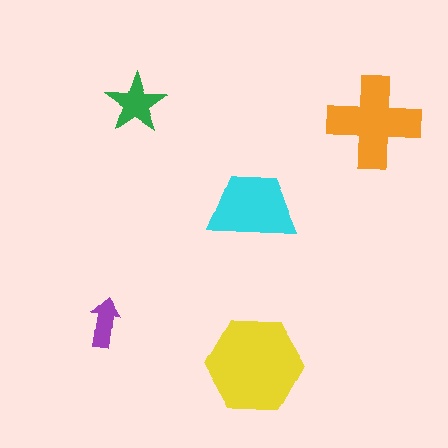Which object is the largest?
The yellow hexagon.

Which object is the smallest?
The purple arrow.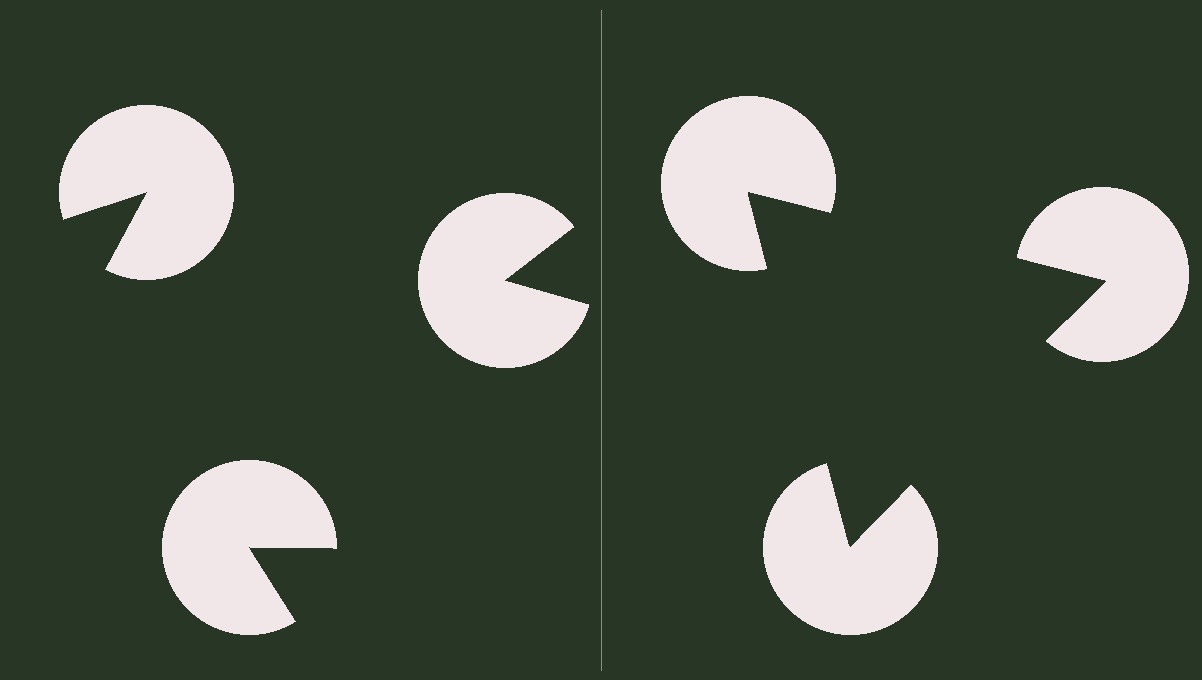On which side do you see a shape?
An illusory triangle appears on the right side. On the left side the wedge cuts are rotated, so no coherent shape forms.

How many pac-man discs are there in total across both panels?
6 — 3 on each side.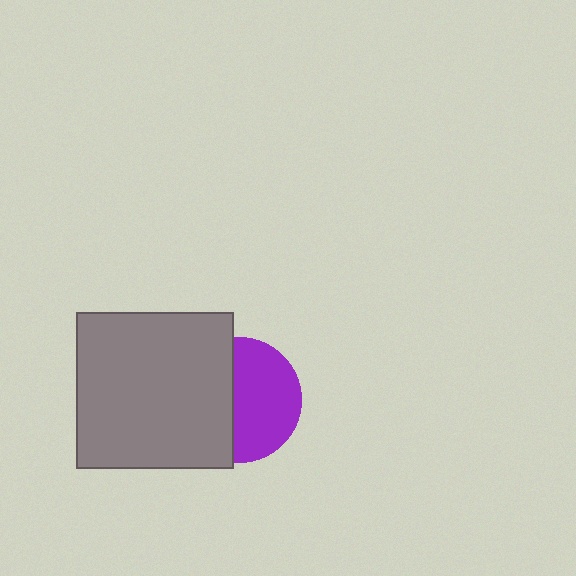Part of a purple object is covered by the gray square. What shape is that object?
It is a circle.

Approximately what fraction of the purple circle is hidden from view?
Roughly 44% of the purple circle is hidden behind the gray square.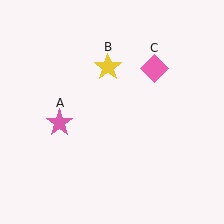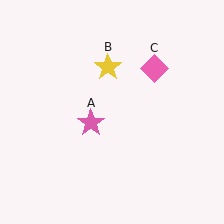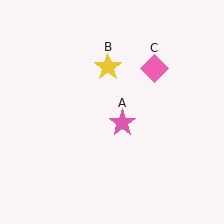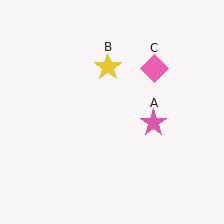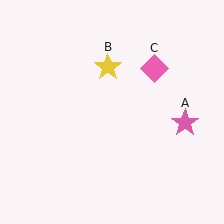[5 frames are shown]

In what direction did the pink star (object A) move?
The pink star (object A) moved right.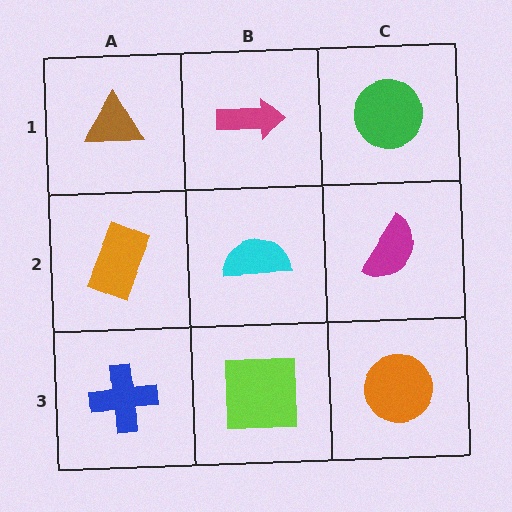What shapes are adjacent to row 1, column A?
An orange rectangle (row 2, column A), a magenta arrow (row 1, column B).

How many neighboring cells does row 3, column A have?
2.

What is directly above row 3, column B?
A cyan semicircle.